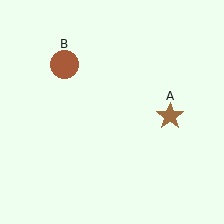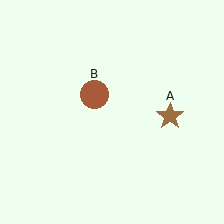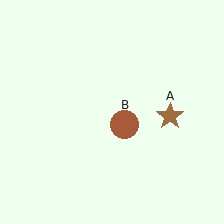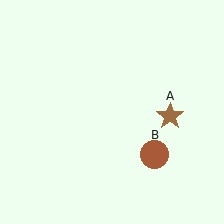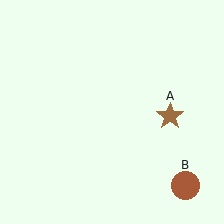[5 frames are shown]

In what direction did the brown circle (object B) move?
The brown circle (object B) moved down and to the right.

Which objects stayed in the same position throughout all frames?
Brown star (object A) remained stationary.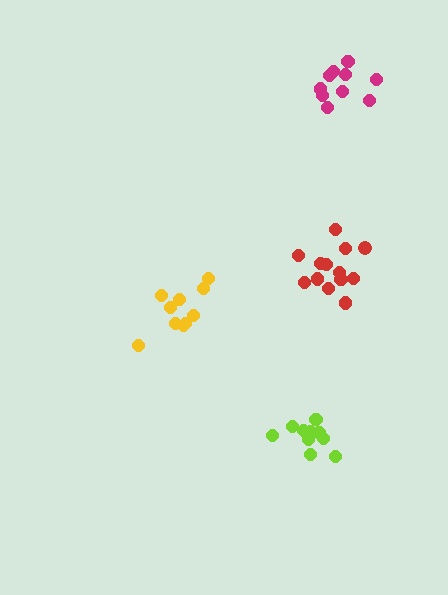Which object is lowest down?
The lime cluster is bottommost.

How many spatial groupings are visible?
There are 4 spatial groupings.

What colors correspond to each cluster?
The clusters are colored: red, magenta, lime, yellow.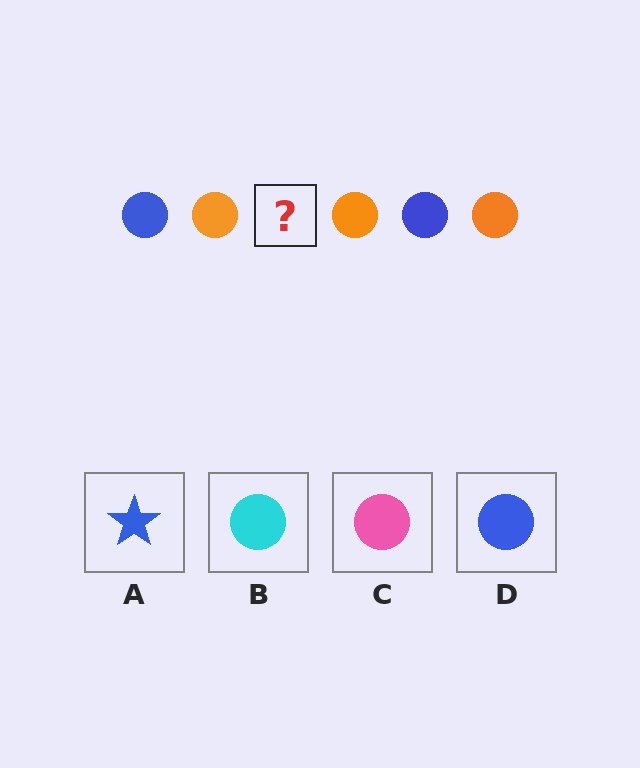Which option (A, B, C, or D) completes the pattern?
D.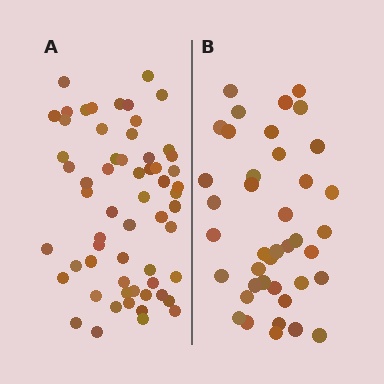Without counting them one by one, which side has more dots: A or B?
Region A (the left region) has more dots.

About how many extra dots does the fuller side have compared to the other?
Region A has approximately 20 more dots than region B.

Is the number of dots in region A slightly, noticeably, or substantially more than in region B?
Region A has substantially more. The ratio is roughly 1.5 to 1.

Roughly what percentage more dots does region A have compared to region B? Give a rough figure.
About 50% more.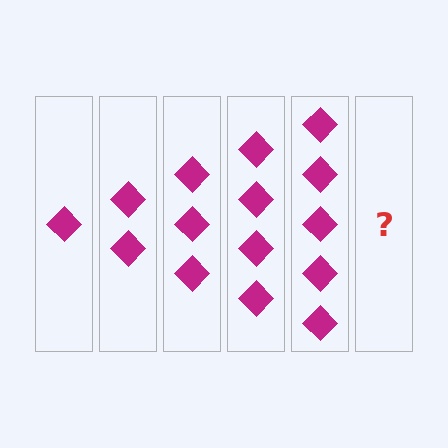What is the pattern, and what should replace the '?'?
The pattern is that each step adds one more diamond. The '?' should be 6 diamonds.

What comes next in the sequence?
The next element should be 6 diamonds.